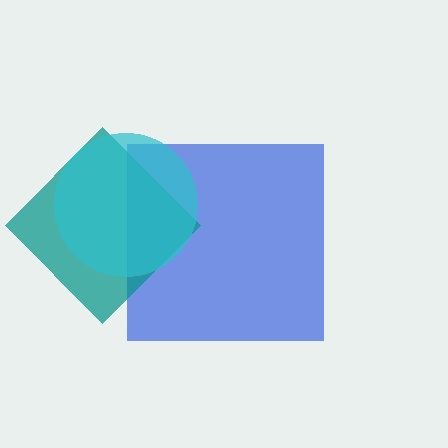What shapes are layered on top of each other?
The layered shapes are: a blue square, a teal diamond, a cyan circle.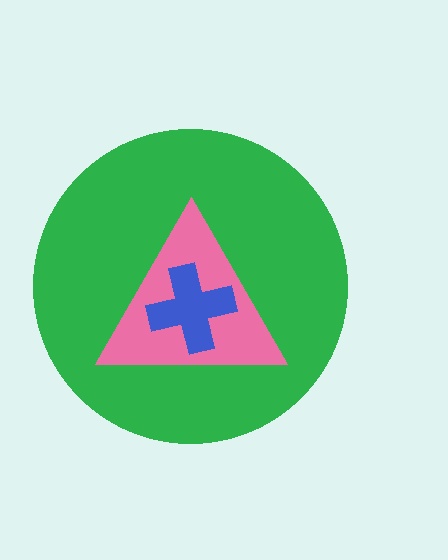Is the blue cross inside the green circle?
Yes.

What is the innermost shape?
The blue cross.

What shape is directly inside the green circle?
The pink triangle.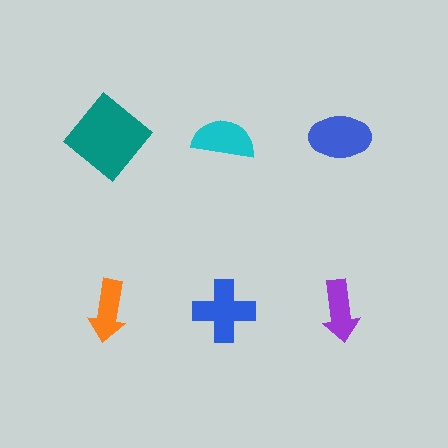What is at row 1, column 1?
A teal diamond.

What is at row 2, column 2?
A blue cross.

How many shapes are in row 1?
3 shapes.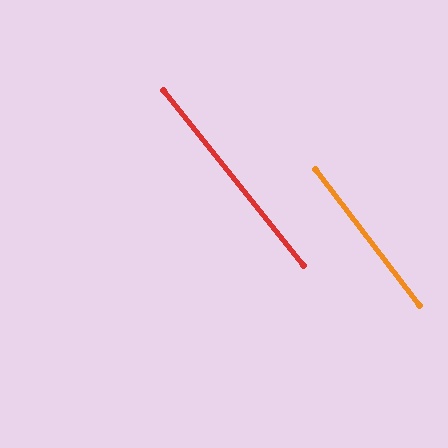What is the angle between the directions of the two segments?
Approximately 1 degree.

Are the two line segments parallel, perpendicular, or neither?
Parallel — their directions differ by only 1.3°.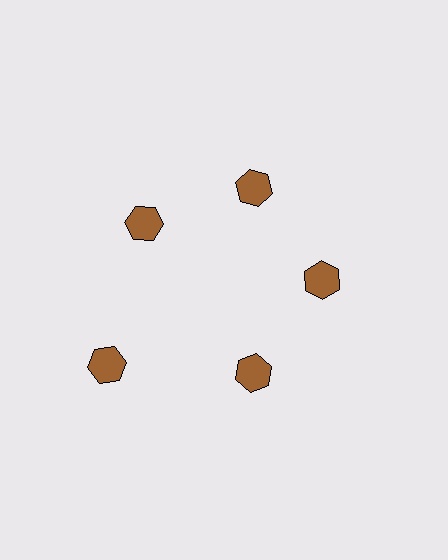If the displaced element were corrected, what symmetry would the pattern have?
It would have 5-fold rotational symmetry — the pattern would map onto itself every 72 degrees.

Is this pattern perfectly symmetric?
No. The 5 brown hexagons are arranged in a ring, but one element near the 8 o'clock position is pushed outward from the center, breaking the 5-fold rotational symmetry.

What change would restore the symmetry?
The symmetry would be restored by moving it inward, back onto the ring so that all 5 hexagons sit at equal angles and equal distance from the center.